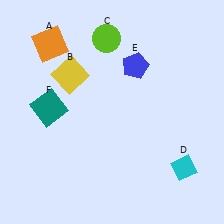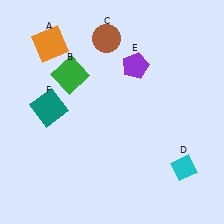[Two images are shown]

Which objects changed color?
B changed from yellow to green. C changed from lime to brown. E changed from blue to purple.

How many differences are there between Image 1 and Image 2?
There are 3 differences between the two images.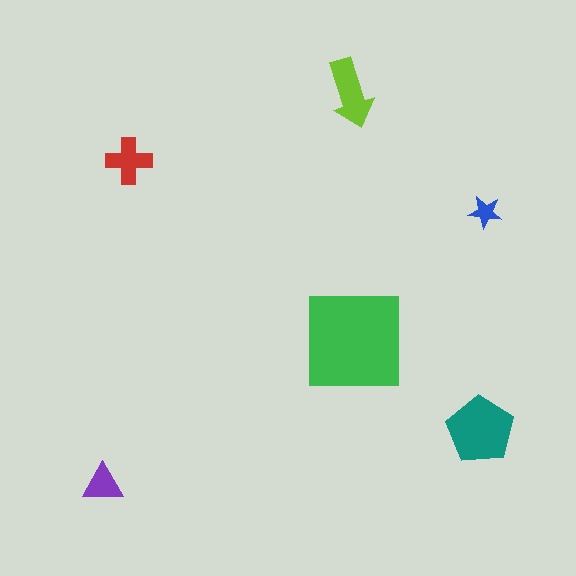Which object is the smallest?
The blue star.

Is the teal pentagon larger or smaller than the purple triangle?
Larger.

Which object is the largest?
The green square.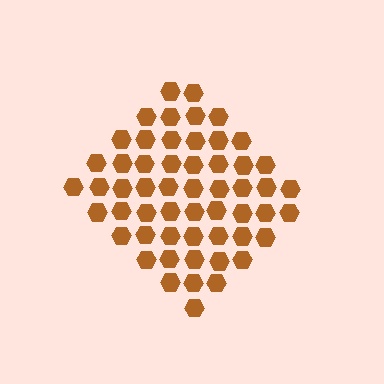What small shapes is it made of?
It is made of small hexagons.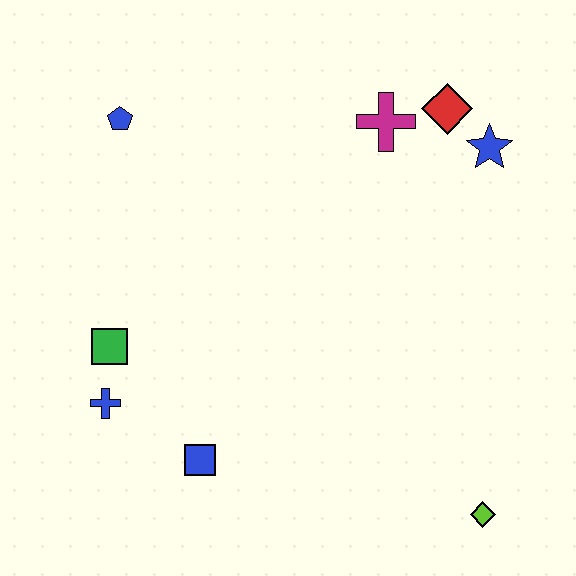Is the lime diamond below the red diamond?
Yes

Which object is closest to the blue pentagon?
The green square is closest to the blue pentagon.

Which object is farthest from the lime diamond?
The blue pentagon is farthest from the lime diamond.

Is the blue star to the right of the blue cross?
Yes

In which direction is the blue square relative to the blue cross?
The blue square is to the right of the blue cross.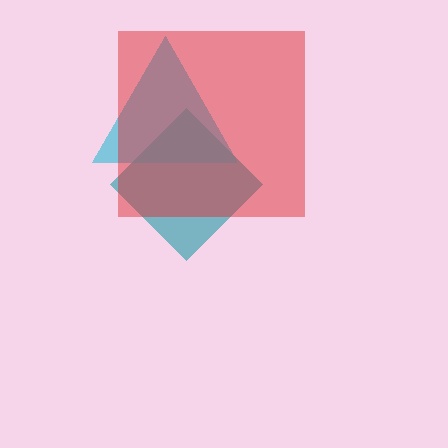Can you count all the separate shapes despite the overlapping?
Yes, there are 3 separate shapes.